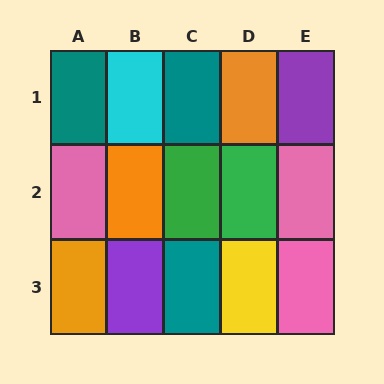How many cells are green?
2 cells are green.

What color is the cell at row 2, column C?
Green.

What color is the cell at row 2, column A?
Pink.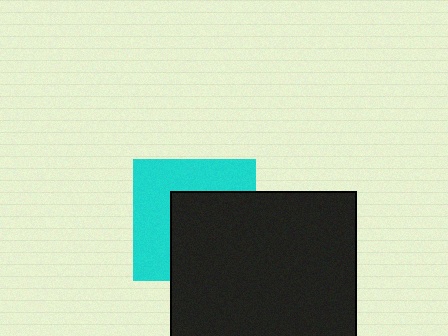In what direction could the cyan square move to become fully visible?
The cyan square could move toward the upper-left. That would shift it out from behind the black square entirely.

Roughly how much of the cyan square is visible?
About half of it is visible (roughly 48%).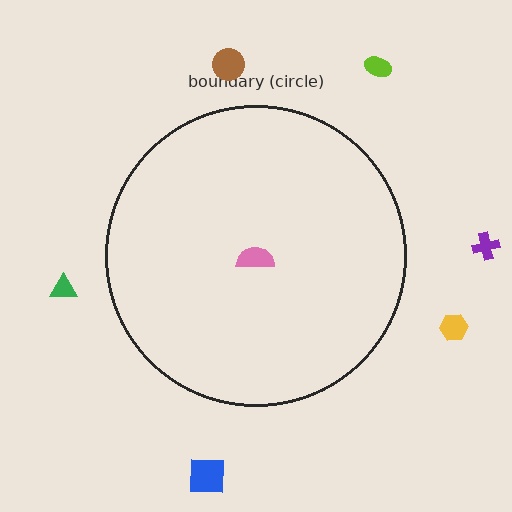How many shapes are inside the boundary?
1 inside, 6 outside.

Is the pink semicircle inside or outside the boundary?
Inside.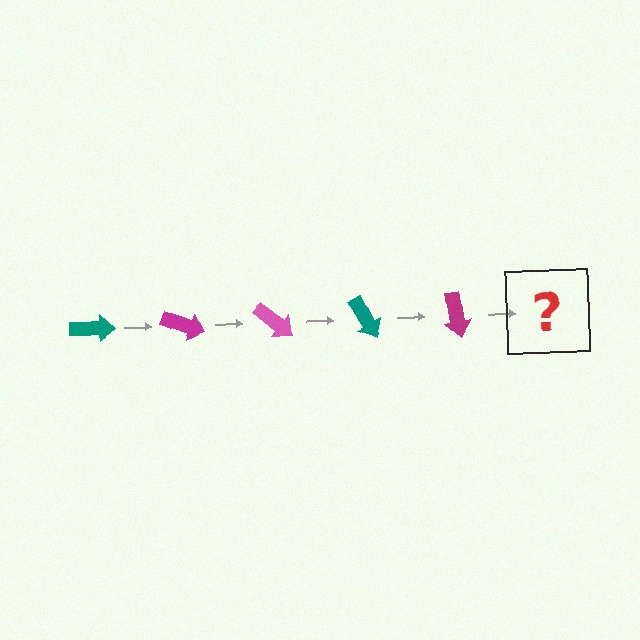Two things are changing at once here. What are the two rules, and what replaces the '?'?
The two rules are that it rotates 20 degrees each step and the color cycles through teal, magenta, and pink. The '?' should be a pink arrow, rotated 100 degrees from the start.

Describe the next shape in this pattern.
It should be a pink arrow, rotated 100 degrees from the start.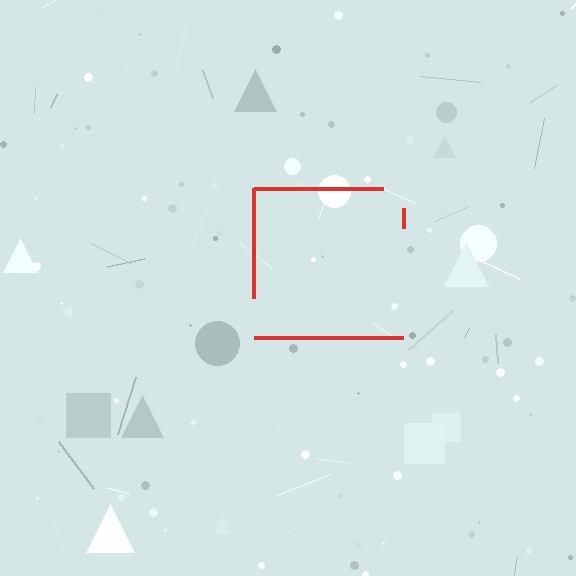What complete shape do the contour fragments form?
The contour fragments form a square.